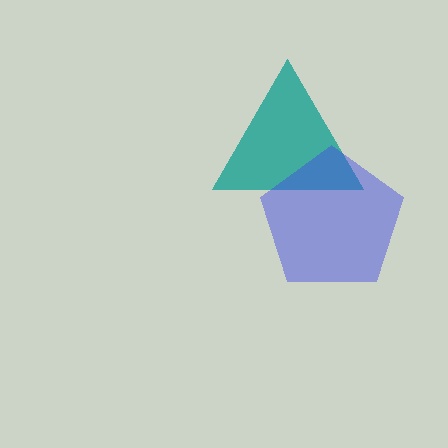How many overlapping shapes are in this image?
There are 2 overlapping shapes in the image.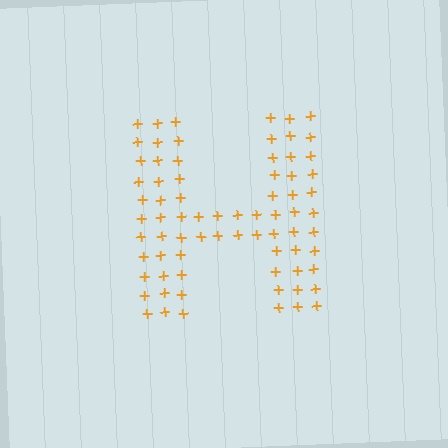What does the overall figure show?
The overall figure shows the letter H.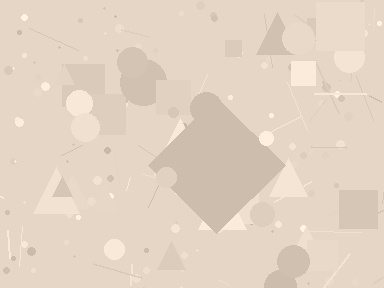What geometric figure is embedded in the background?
A diamond is embedded in the background.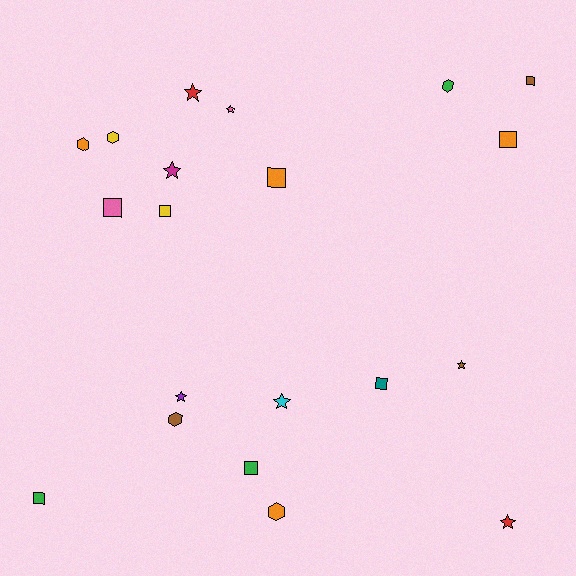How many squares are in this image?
There are 8 squares.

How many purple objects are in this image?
There is 1 purple object.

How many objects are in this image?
There are 20 objects.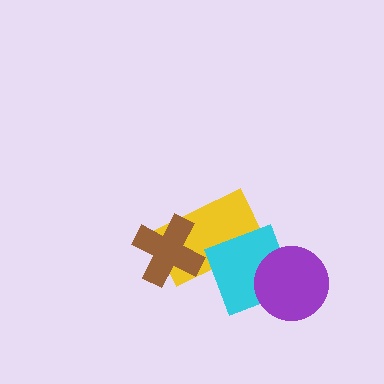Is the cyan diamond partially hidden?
Yes, it is partially covered by another shape.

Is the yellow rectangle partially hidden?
Yes, it is partially covered by another shape.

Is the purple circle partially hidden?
No, no other shape covers it.